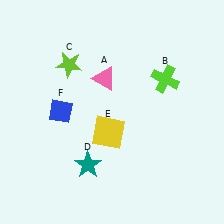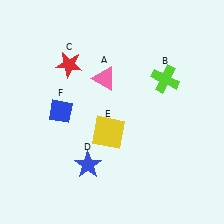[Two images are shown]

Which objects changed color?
C changed from lime to red. D changed from teal to blue.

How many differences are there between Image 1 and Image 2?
There are 2 differences between the two images.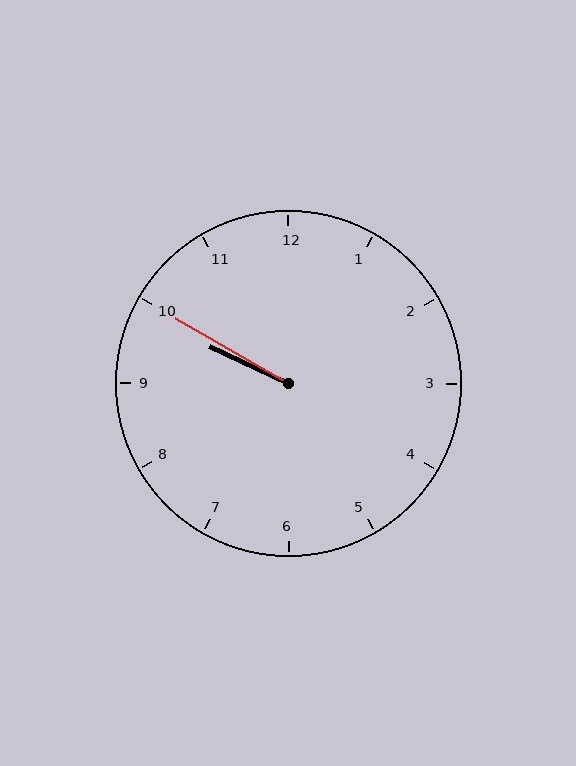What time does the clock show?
9:50.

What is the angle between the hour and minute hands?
Approximately 5 degrees.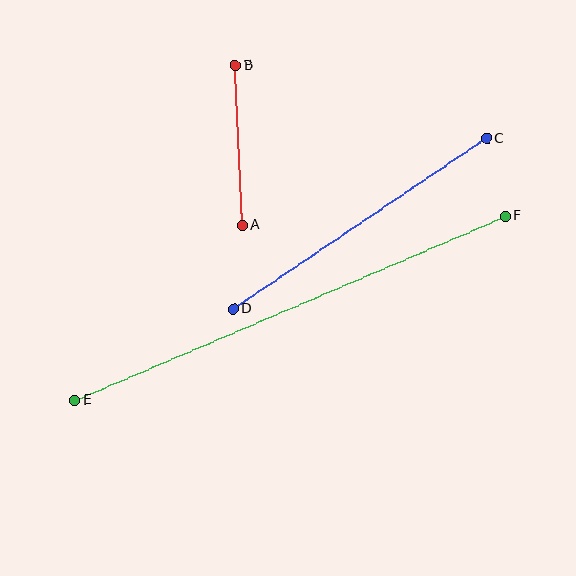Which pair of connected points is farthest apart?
Points E and F are farthest apart.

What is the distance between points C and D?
The distance is approximately 305 pixels.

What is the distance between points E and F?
The distance is approximately 468 pixels.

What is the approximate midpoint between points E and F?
The midpoint is at approximately (290, 308) pixels.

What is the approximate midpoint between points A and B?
The midpoint is at approximately (239, 146) pixels.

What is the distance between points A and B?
The distance is approximately 160 pixels.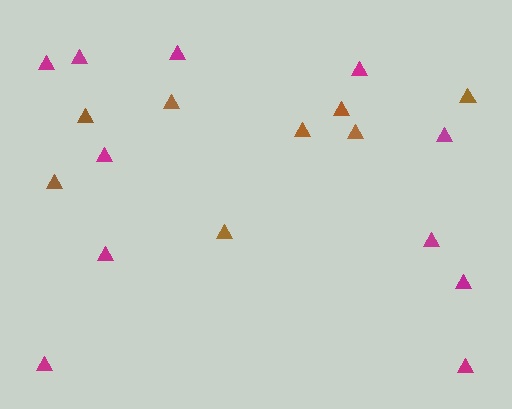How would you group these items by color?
There are 2 groups: one group of brown triangles (8) and one group of magenta triangles (11).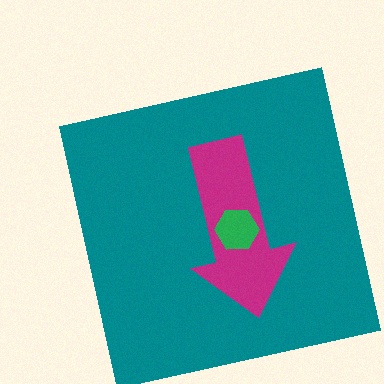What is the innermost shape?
The green hexagon.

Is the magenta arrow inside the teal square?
Yes.